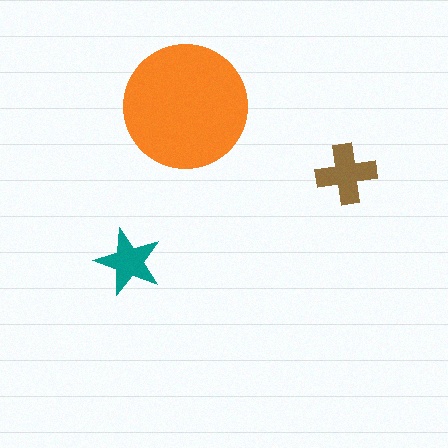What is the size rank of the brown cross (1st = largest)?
2nd.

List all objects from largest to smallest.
The orange circle, the brown cross, the teal star.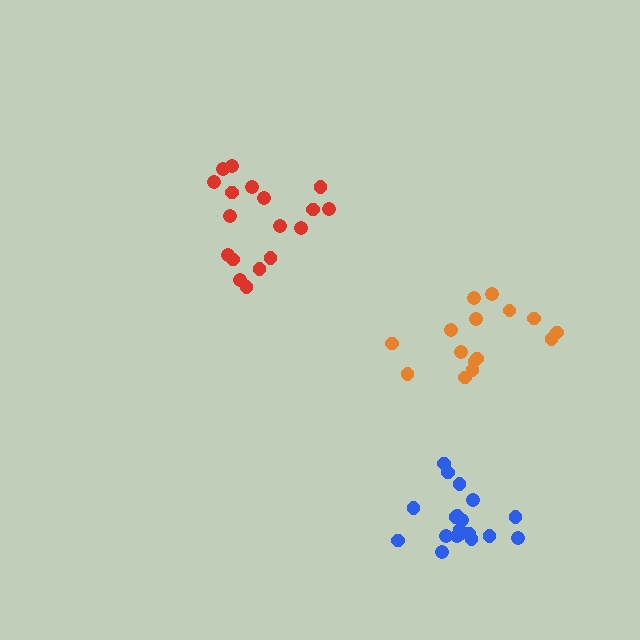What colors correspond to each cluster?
The clusters are colored: blue, red, orange.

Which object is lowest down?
The blue cluster is bottommost.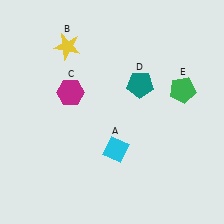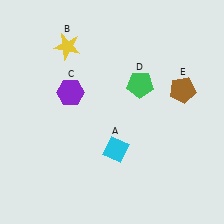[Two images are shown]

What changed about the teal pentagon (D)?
In Image 1, D is teal. In Image 2, it changed to green.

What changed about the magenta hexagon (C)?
In Image 1, C is magenta. In Image 2, it changed to purple.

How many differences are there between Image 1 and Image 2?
There are 3 differences between the two images.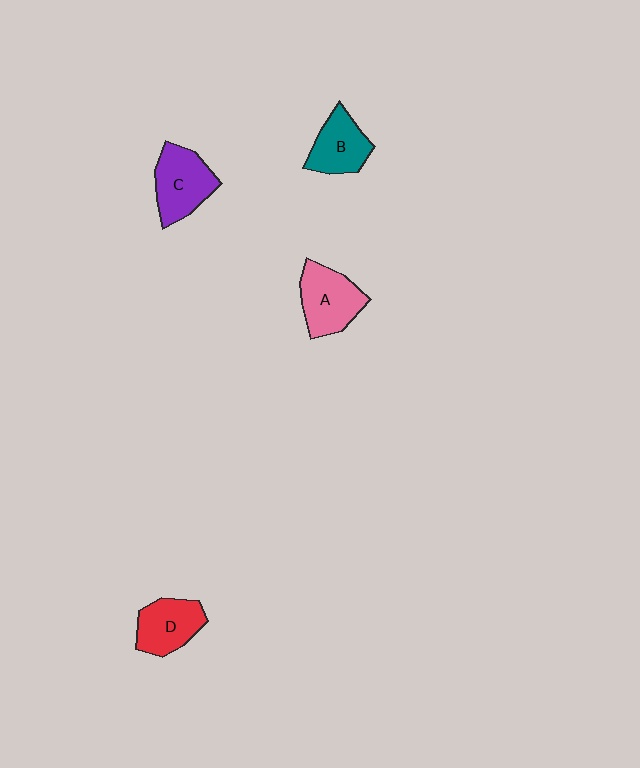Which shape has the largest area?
Shape C (purple).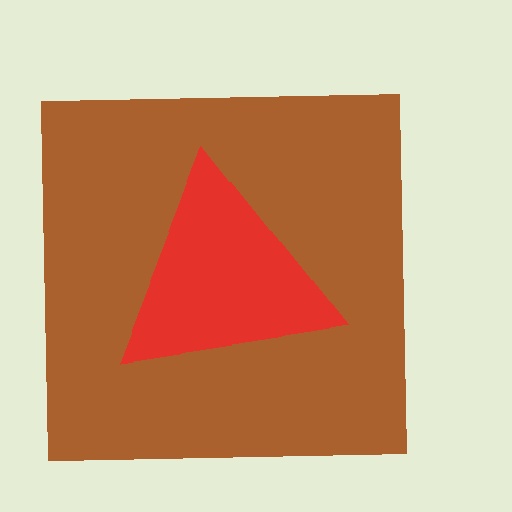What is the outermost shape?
The brown square.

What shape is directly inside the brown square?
The red triangle.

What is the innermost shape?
The red triangle.